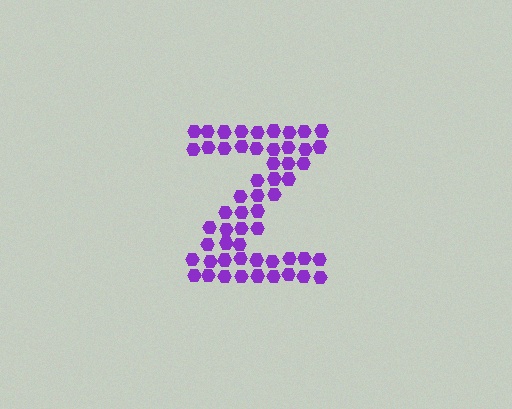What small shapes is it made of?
It is made of small hexagons.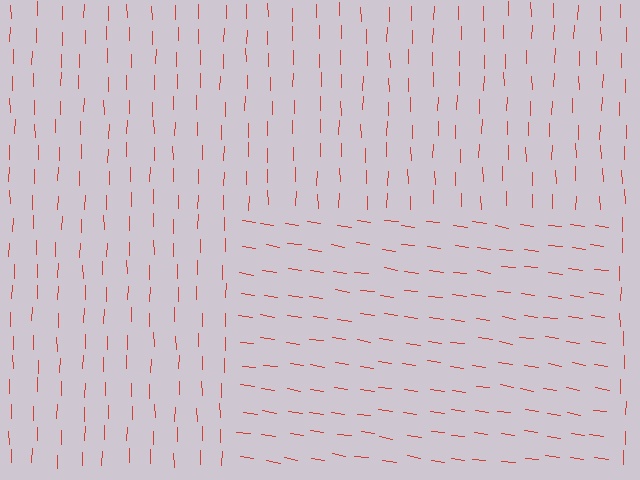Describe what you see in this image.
The image is filled with small red line segments. A rectangle region in the image has lines oriented differently from the surrounding lines, creating a visible texture boundary.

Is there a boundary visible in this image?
Yes, there is a texture boundary formed by a change in line orientation.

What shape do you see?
I see a rectangle.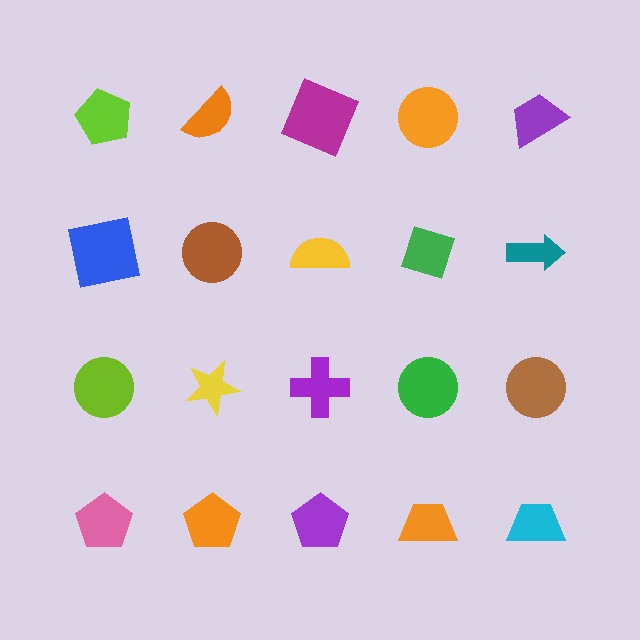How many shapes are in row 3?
5 shapes.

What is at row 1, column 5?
A purple trapezoid.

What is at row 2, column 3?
A yellow semicircle.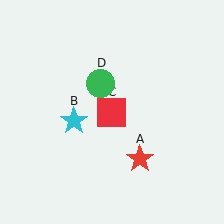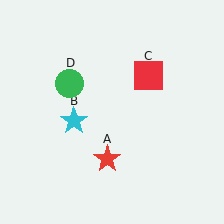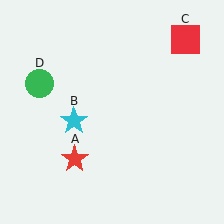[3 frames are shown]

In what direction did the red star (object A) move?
The red star (object A) moved left.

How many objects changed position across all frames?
3 objects changed position: red star (object A), red square (object C), green circle (object D).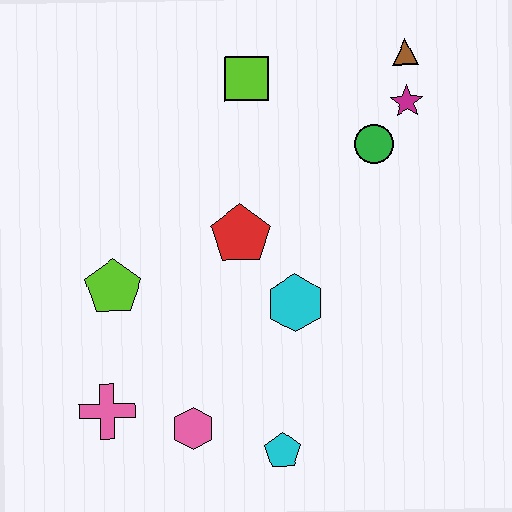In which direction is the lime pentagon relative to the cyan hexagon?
The lime pentagon is to the left of the cyan hexagon.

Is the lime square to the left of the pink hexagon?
No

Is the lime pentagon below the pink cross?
No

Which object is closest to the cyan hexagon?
The red pentagon is closest to the cyan hexagon.